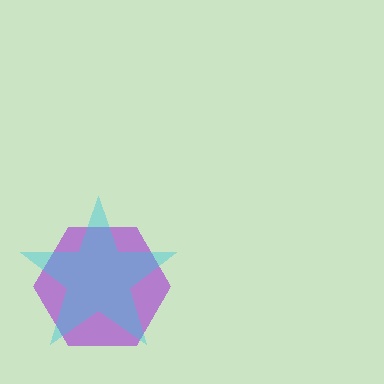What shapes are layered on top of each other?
The layered shapes are: a purple hexagon, a cyan star.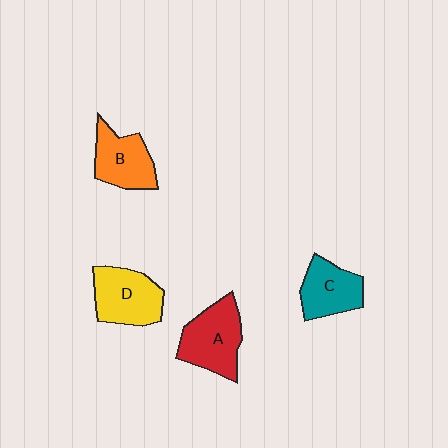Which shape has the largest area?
Shape A (red).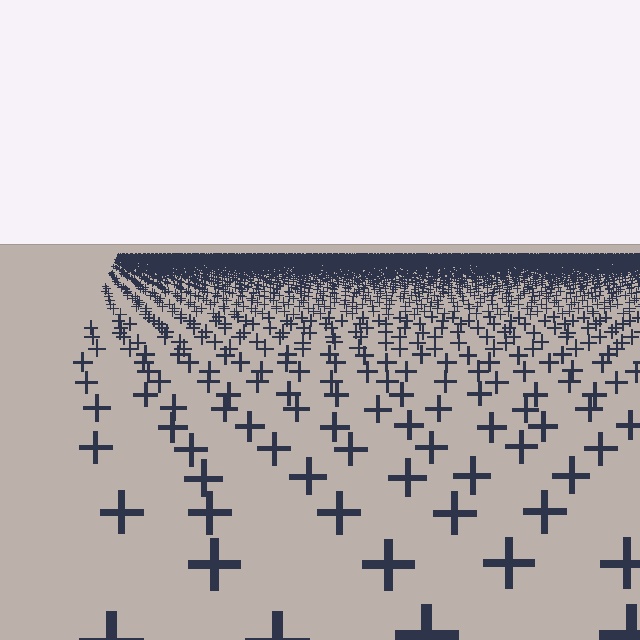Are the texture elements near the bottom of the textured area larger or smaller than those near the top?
Larger. Near the bottom, elements are closer to the viewer and appear at a bigger on-screen size.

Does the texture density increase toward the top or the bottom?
Density increases toward the top.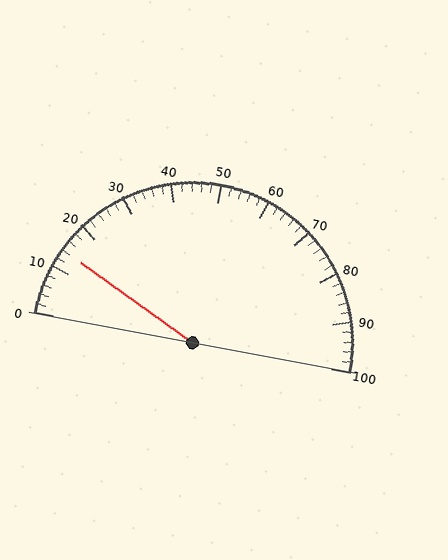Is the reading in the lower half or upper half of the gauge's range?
The reading is in the lower half of the range (0 to 100).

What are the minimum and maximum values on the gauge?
The gauge ranges from 0 to 100.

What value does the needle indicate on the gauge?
The needle indicates approximately 14.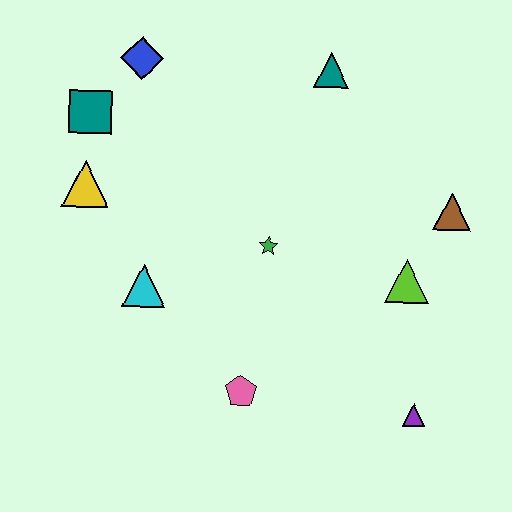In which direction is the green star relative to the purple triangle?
The green star is above the purple triangle.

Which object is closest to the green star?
The cyan triangle is closest to the green star.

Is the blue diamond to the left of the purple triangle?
Yes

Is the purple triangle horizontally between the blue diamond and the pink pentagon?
No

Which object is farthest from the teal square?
The purple triangle is farthest from the teal square.